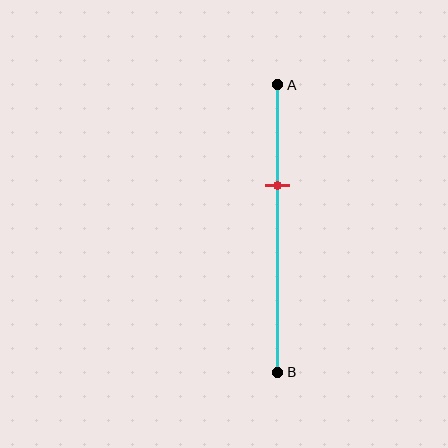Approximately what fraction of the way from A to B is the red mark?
The red mark is approximately 35% of the way from A to B.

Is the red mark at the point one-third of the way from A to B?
Yes, the mark is approximately at the one-third point.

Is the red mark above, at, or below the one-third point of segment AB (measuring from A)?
The red mark is approximately at the one-third point of segment AB.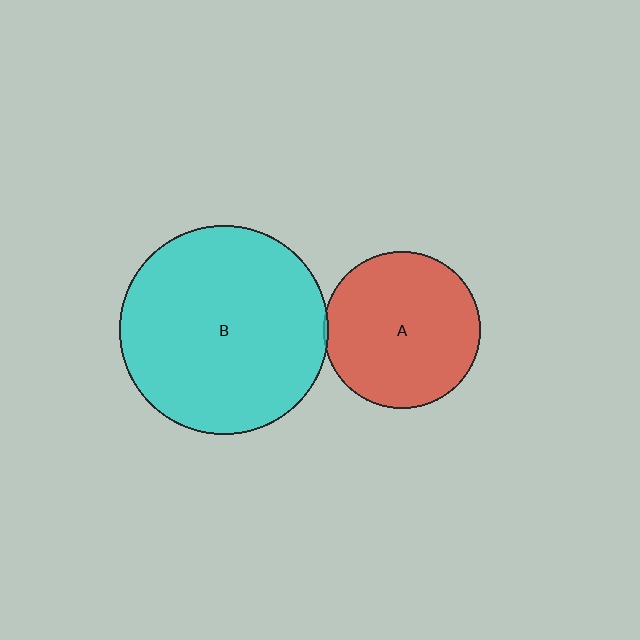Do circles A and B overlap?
Yes.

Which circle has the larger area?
Circle B (cyan).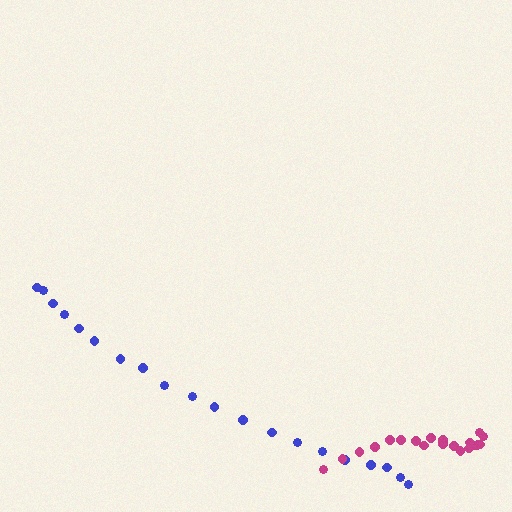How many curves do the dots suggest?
There are 2 distinct paths.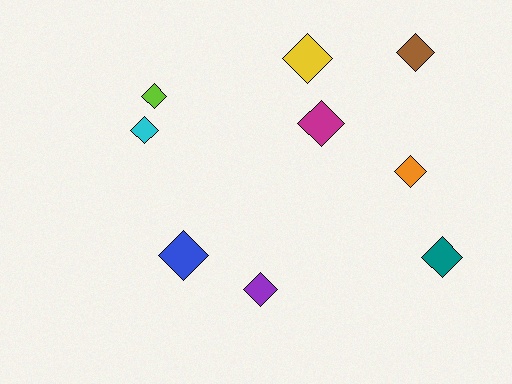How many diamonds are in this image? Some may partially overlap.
There are 9 diamonds.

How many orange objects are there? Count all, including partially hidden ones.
There is 1 orange object.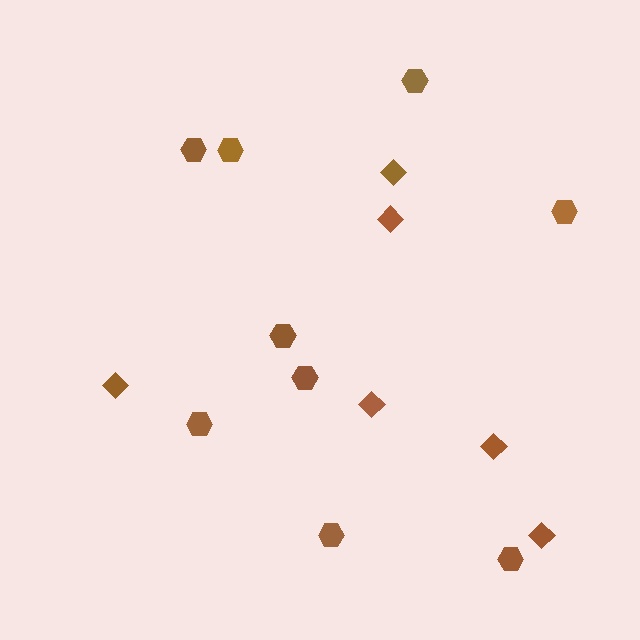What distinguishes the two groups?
There are 2 groups: one group of hexagons (9) and one group of diamonds (6).